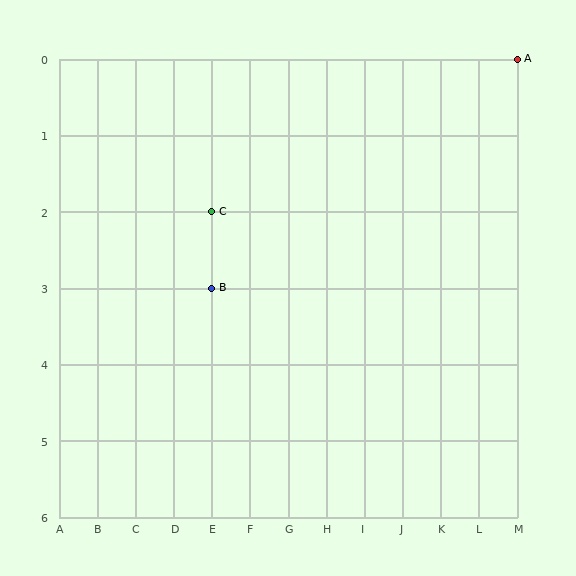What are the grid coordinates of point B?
Point B is at grid coordinates (E, 3).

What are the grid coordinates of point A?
Point A is at grid coordinates (M, 0).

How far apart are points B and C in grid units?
Points B and C are 1 row apart.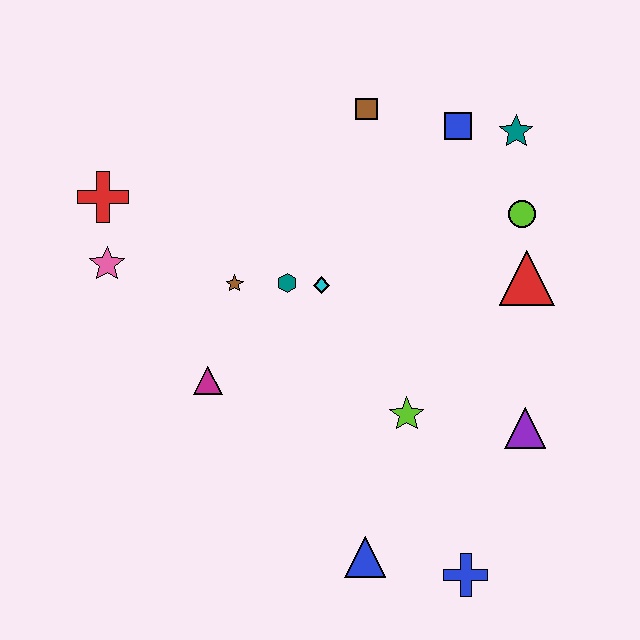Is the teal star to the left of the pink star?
No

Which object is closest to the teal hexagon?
The cyan diamond is closest to the teal hexagon.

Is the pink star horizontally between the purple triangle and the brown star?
No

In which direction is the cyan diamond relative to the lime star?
The cyan diamond is above the lime star.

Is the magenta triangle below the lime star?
No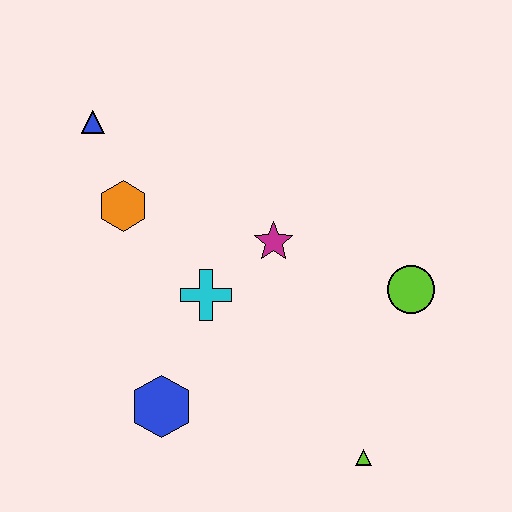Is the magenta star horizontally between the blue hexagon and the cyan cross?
No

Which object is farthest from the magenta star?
The lime triangle is farthest from the magenta star.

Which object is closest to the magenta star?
The cyan cross is closest to the magenta star.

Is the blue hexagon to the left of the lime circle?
Yes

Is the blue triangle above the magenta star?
Yes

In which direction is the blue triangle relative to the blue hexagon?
The blue triangle is above the blue hexagon.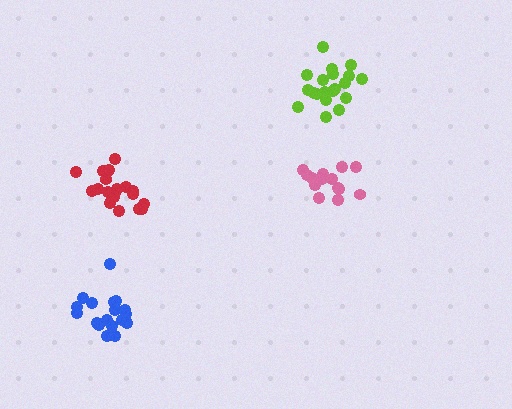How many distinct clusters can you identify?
There are 4 distinct clusters.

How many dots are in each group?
Group 1: 15 dots, Group 2: 20 dots, Group 3: 18 dots, Group 4: 20 dots (73 total).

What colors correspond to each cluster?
The clusters are colored: pink, red, blue, lime.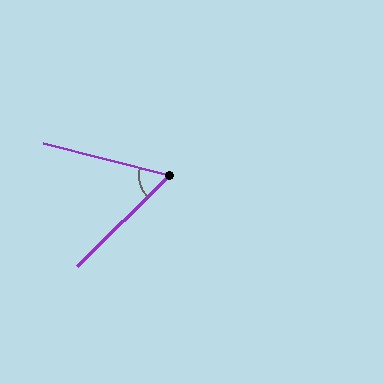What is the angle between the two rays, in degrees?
Approximately 59 degrees.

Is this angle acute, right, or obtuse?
It is acute.